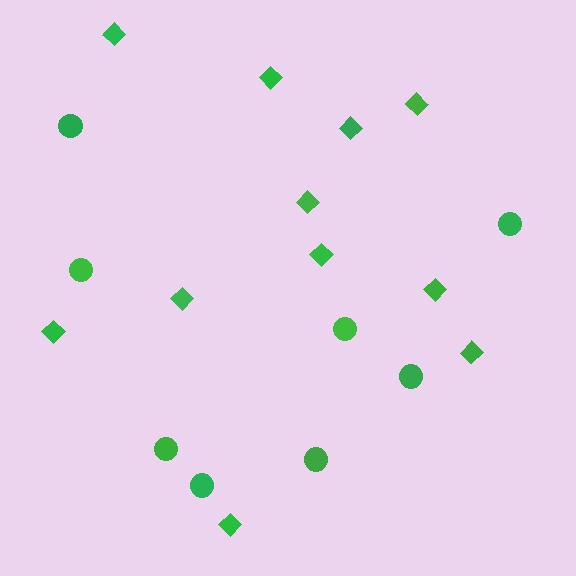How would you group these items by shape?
There are 2 groups: one group of diamonds (11) and one group of circles (8).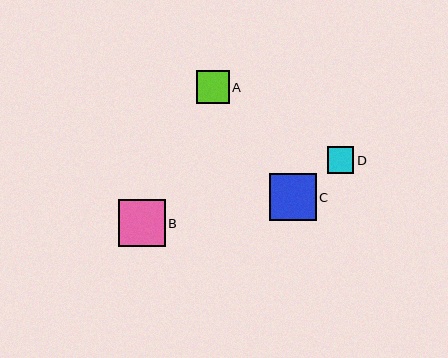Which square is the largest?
Square B is the largest with a size of approximately 47 pixels.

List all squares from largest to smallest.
From largest to smallest: B, C, A, D.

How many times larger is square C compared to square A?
Square C is approximately 1.4 times the size of square A.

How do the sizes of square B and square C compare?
Square B and square C are approximately the same size.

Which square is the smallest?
Square D is the smallest with a size of approximately 26 pixels.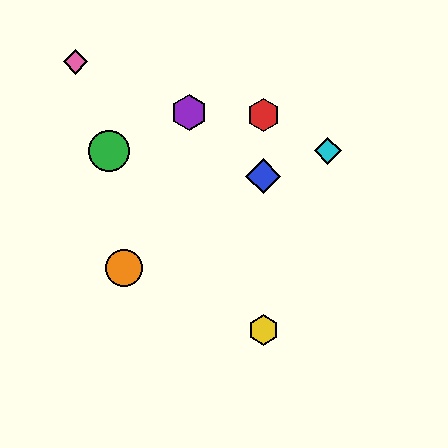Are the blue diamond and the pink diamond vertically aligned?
No, the blue diamond is at x≈263 and the pink diamond is at x≈76.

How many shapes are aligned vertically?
3 shapes (the red hexagon, the blue diamond, the yellow hexagon) are aligned vertically.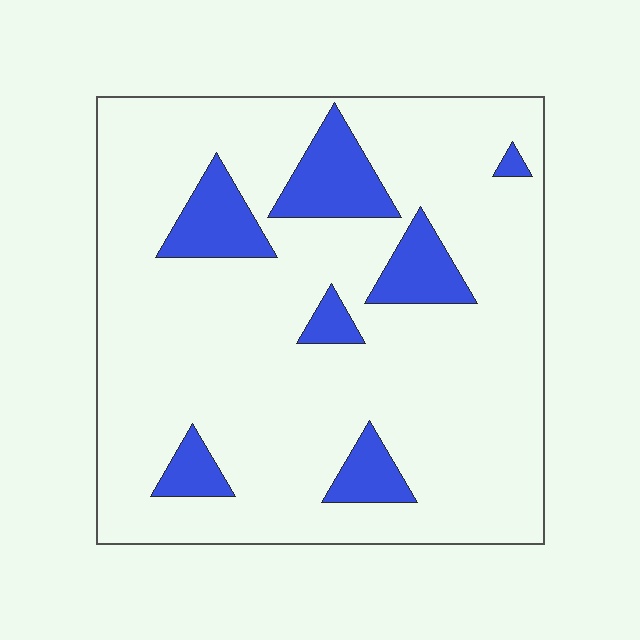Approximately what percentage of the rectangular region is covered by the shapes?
Approximately 15%.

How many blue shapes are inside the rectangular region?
7.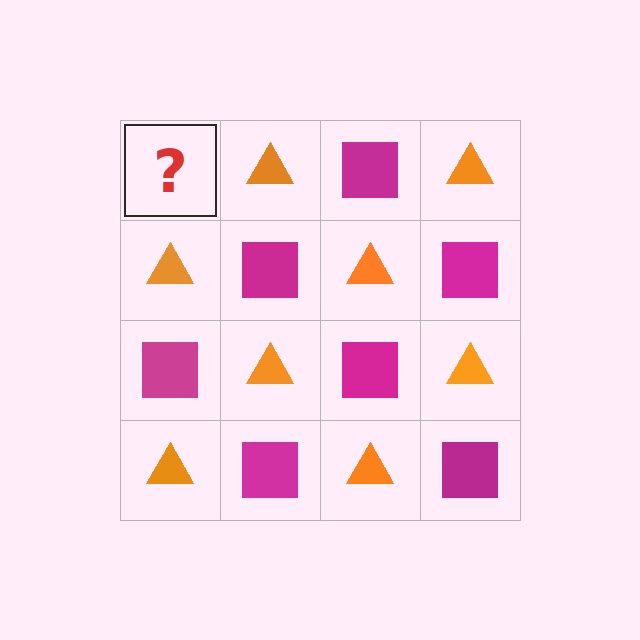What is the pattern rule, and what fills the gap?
The rule is that it alternates magenta square and orange triangle in a checkerboard pattern. The gap should be filled with a magenta square.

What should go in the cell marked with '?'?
The missing cell should contain a magenta square.